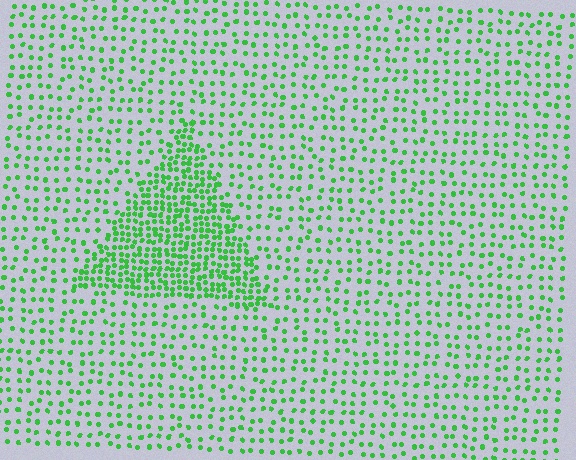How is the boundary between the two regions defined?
The boundary is defined by a change in element density (approximately 2.4x ratio). All elements are the same color, size, and shape.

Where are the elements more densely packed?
The elements are more densely packed inside the triangle boundary.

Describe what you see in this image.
The image contains small green elements arranged at two different densities. A triangle-shaped region is visible where the elements are more densely packed than the surrounding area.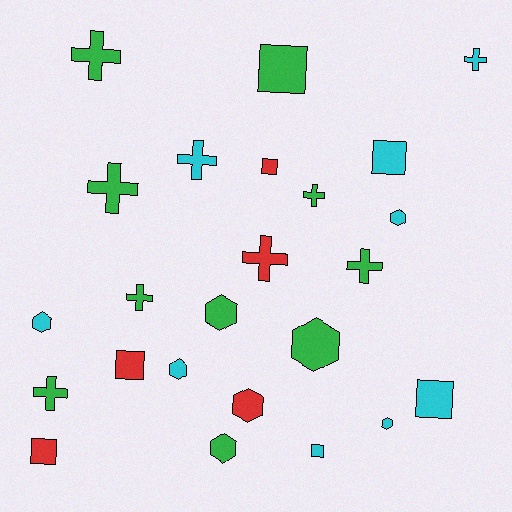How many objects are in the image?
There are 24 objects.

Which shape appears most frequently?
Cross, with 9 objects.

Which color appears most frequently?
Green, with 10 objects.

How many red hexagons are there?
There is 1 red hexagon.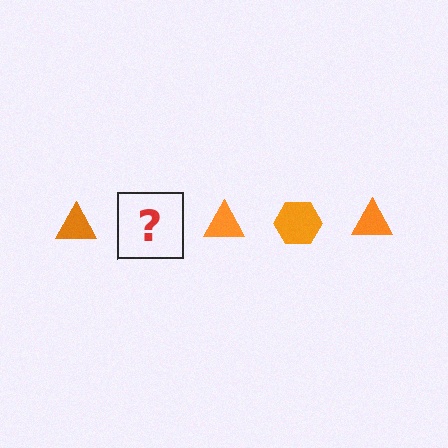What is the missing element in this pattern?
The missing element is an orange hexagon.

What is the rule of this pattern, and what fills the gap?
The rule is that the pattern cycles through triangle, hexagon shapes in orange. The gap should be filled with an orange hexagon.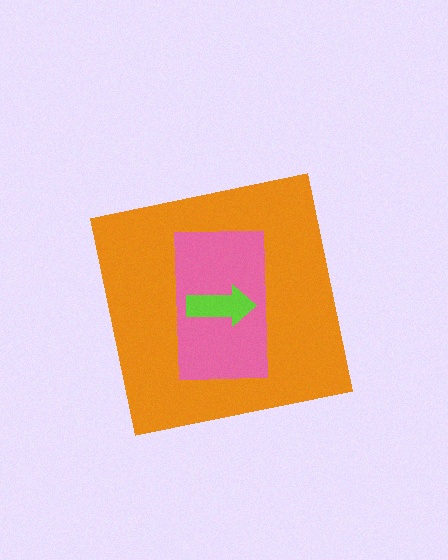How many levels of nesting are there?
3.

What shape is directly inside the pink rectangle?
The lime arrow.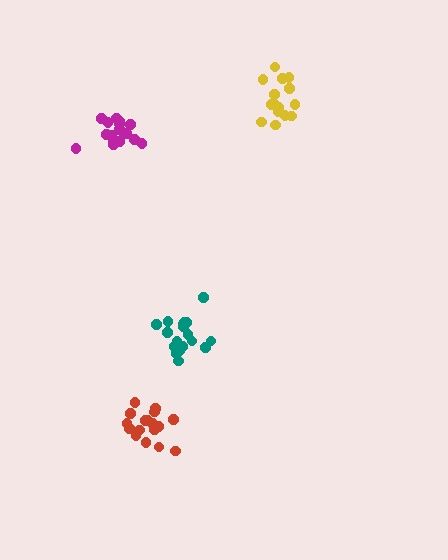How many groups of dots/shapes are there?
There are 4 groups.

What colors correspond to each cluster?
The clusters are colored: yellow, magenta, red, teal.